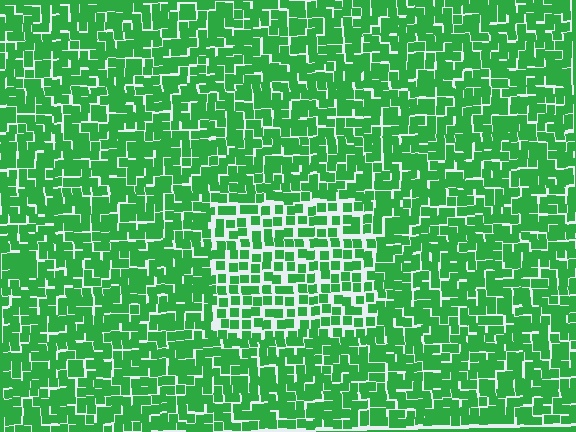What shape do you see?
I see a rectangle.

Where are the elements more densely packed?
The elements are more densely packed outside the rectangle boundary.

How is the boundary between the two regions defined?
The boundary is defined by a change in element density (approximately 1.5x ratio). All elements are the same color, size, and shape.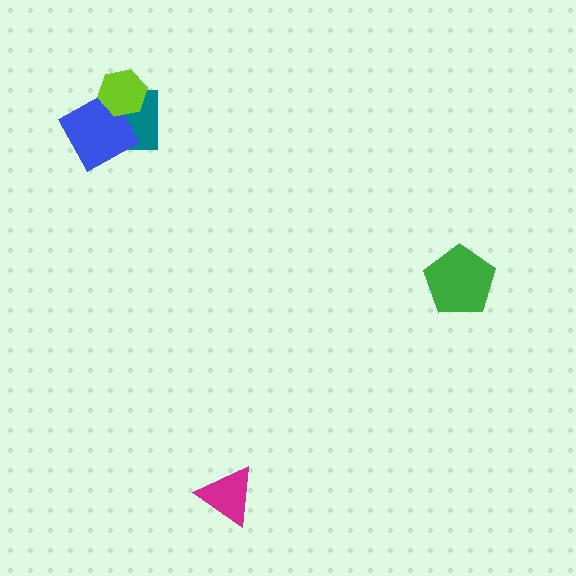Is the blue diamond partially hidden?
Yes, it is partially covered by another shape.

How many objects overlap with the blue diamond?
2 objects overlap with the blue diamond.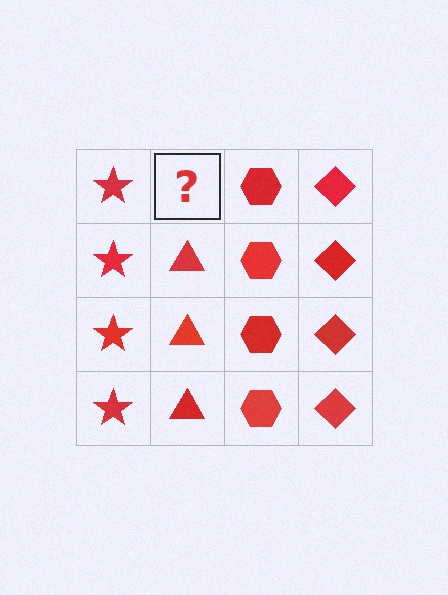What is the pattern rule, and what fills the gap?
The rule is that each column has a consistent shape. The gap should be filled with a red triangle.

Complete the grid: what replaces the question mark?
The question mark should be replaced with a red triangle.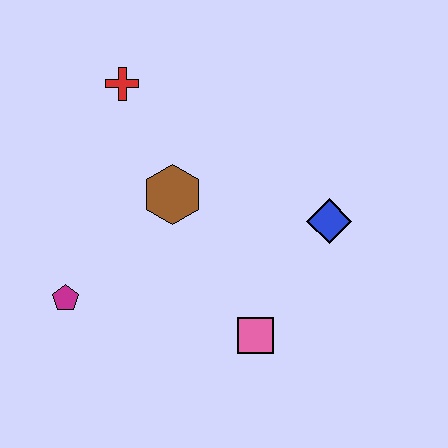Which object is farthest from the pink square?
The red cross is farthest from the pink square.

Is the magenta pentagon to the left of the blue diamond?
Yes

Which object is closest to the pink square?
The blue diamond is closest to the pink square.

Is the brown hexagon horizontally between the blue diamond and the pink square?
No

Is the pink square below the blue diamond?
Yes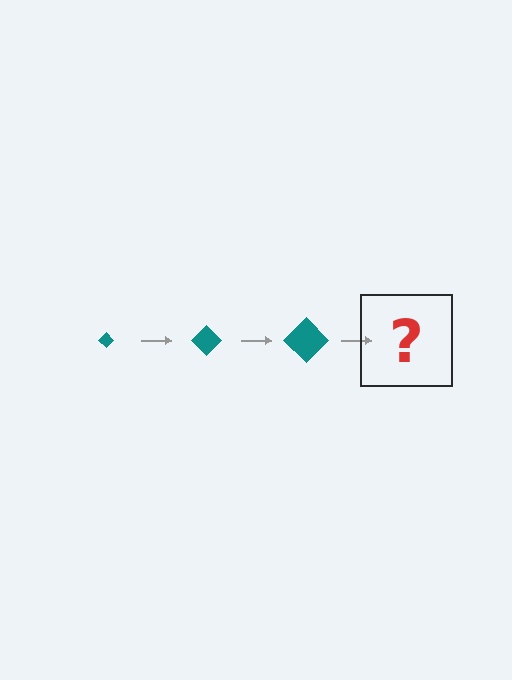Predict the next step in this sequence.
The next step is a teal diamond, larger than the previous one.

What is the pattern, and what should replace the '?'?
The pattern is that the diamond gets progressively larger each step. The '?' should be a teal diamond, larger than the previous one.